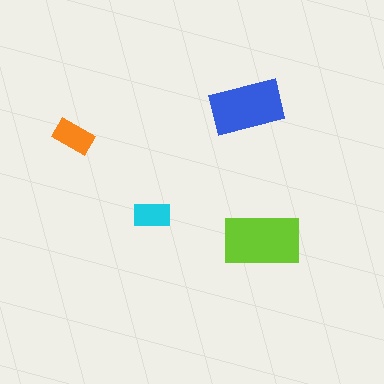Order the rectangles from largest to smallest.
the lime one, the blue one, the orange one, the cyan one.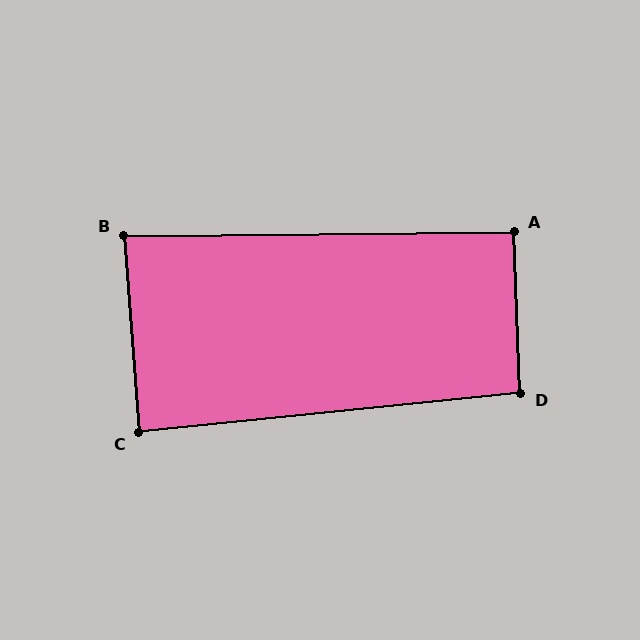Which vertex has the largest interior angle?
D, at approximately 94 degrees.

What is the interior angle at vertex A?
Approximately 92 degrees (approximately right).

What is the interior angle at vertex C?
Approximately 88 degrees (approximately right).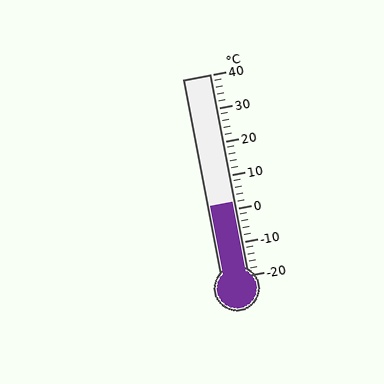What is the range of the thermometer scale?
The thermometer scale ranges from -20°C to 40°C.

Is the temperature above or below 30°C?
The temperature is below 30°C.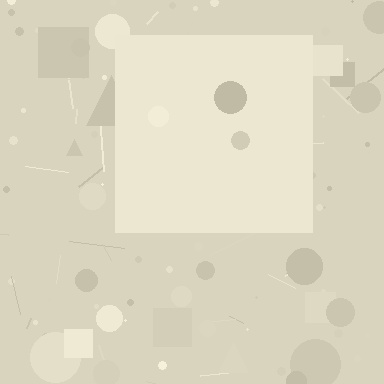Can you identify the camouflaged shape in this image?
The camouflaged shape is a square.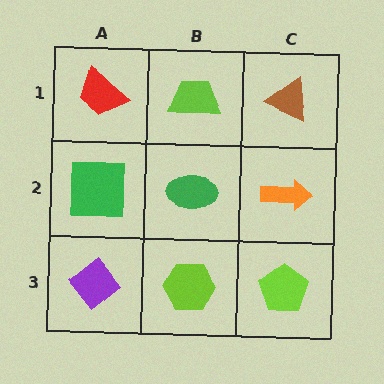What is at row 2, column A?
A green square.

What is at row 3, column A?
A purple diamond.